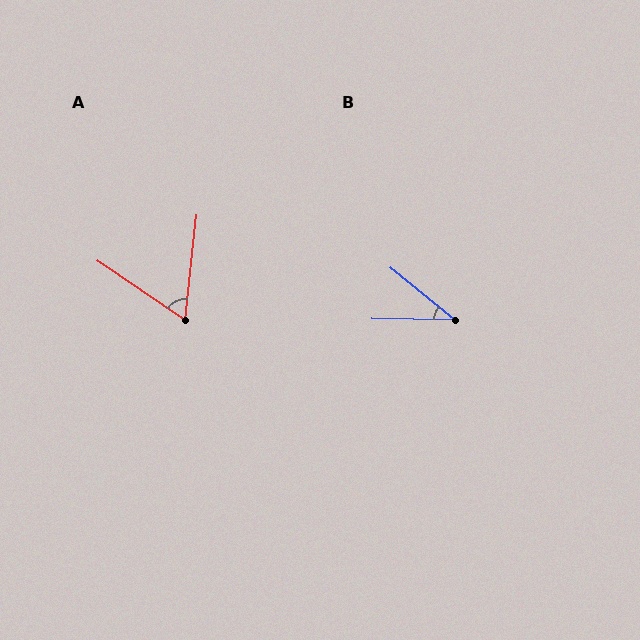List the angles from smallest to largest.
B (38°), A (62°).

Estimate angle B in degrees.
Approximately 38 degrees.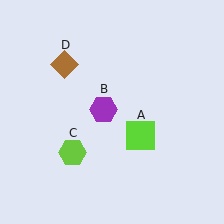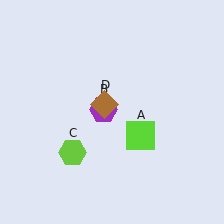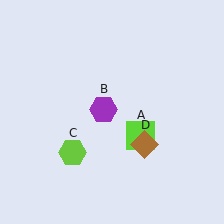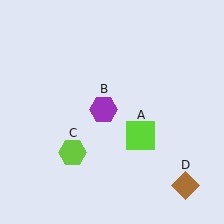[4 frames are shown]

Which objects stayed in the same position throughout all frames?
Lime square (object A) and purple hexagon (object B) and lime hexagon (object C) remained stationary.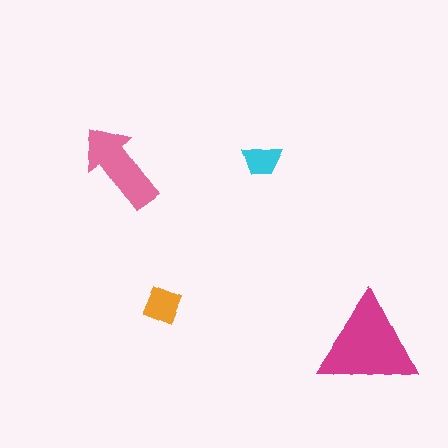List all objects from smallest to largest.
The cyan trapezoid, the orange square, the pink arrow, the magenta triangle.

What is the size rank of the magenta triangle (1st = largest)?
1st.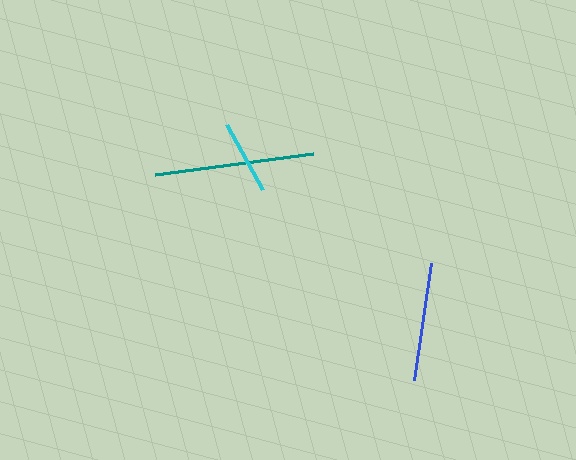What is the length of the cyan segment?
The cyan segment is approximately 75 pixels long.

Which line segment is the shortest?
The cyan line is the shortest at approximately 75 pixels.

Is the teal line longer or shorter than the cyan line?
The teal line is longer than the cyan line.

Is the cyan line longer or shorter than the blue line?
The blue line is longer than the cyan line.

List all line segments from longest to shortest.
From longest to shortest: teal, blue, cyan.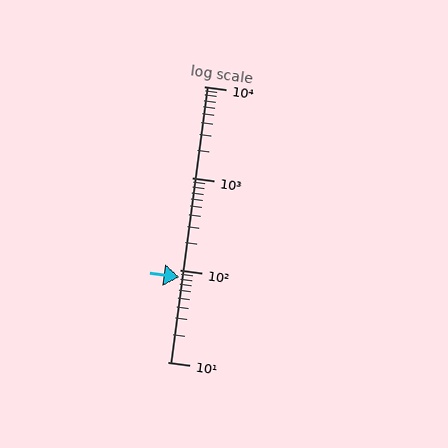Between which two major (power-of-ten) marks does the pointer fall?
The pointer is between 10 and 100.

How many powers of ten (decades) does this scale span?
The scale spans 3 decades, from 10 to 10000.